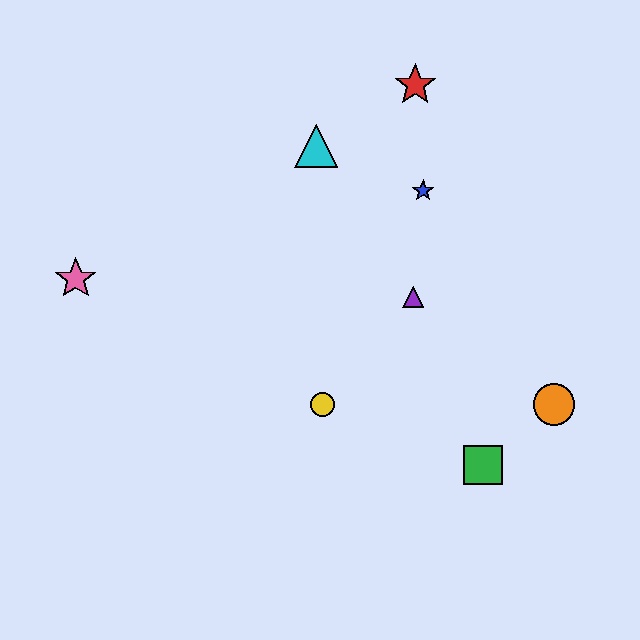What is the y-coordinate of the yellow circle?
The yellow circle is at y≈405.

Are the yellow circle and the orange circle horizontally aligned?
Yes, both are at y≈405.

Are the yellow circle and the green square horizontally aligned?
No, the yellow circle is at y≈405 and the green square is at y≈465.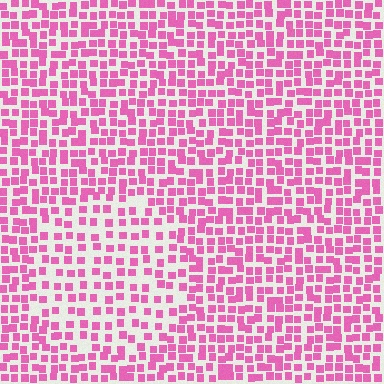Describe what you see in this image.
The image contains small pink elements arranged at two different densities. A circle-shaped region is visible where the elements are less densely packed than the surrounding area.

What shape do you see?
I see a circle.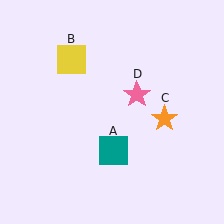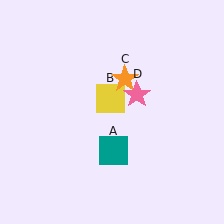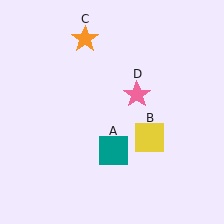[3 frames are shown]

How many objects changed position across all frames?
2 objects changed position: yellow square (object B), orange star (object C).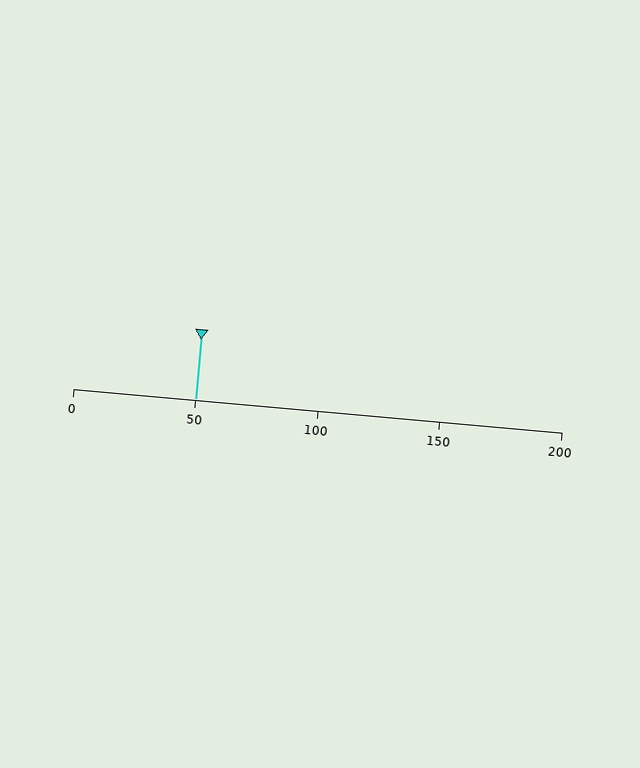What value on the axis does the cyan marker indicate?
The marker indicates approximately 50.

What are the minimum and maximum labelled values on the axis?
The axis runs from 0 to 200.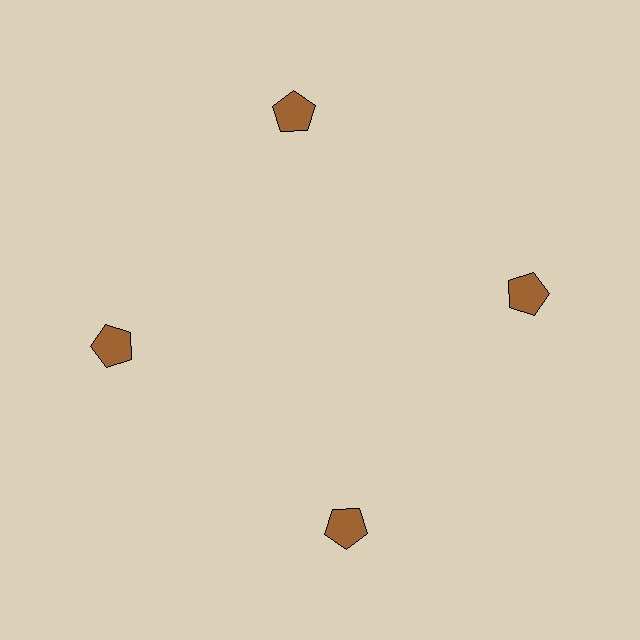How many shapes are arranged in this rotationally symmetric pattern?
There are 4 shapes, arranged in 4 groups of 1.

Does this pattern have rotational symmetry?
Yes, this pattern has 4-fold rotational symmetry. It looks the same after rotating 90 degrees around the center.